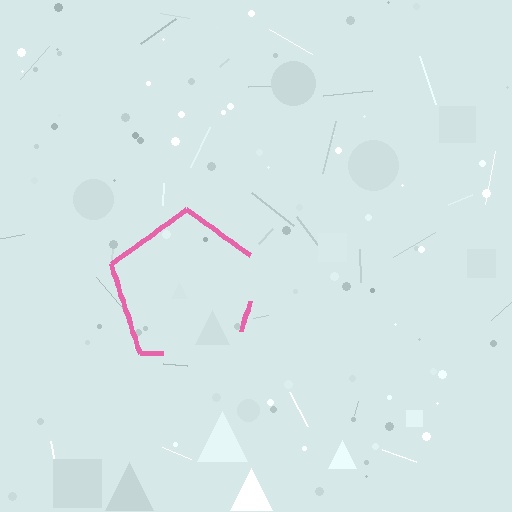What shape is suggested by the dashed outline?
The dashed outline suggests a pentagon.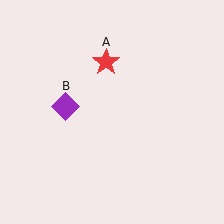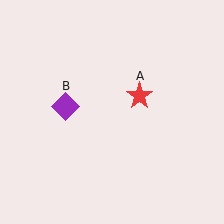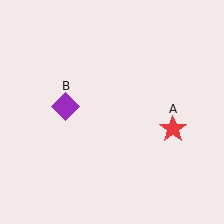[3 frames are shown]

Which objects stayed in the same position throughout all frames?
Purple diamond (object B) remained stationary.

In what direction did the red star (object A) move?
The red star (object A) moved down and to the right.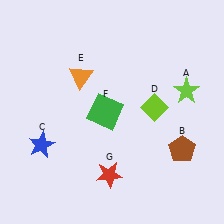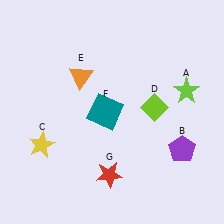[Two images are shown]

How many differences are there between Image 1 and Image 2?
There are 3 differences between the two images.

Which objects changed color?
B changed from brown to purple. C changed from blue to yellow. F changed from green to teal.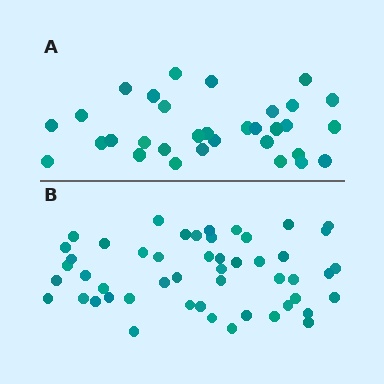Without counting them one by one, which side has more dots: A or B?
Region B (the bottom region) has more dots.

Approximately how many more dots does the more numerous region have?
Region B has approximately 20 more dots than region A.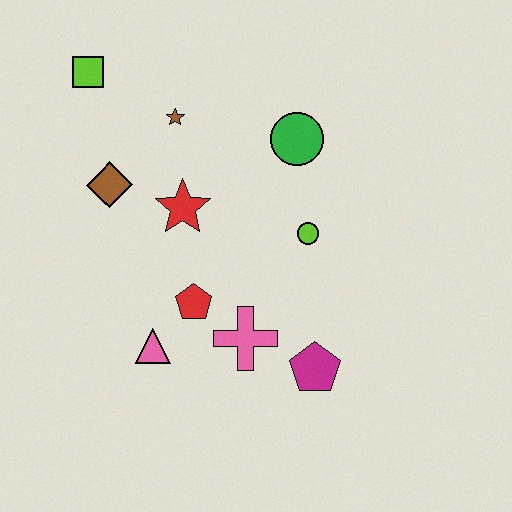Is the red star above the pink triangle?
Yes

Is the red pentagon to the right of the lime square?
Yes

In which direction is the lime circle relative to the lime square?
The lime circle is to the right of the lime square.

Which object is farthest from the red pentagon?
The lime square is farthest from the red pentagon.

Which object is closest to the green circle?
The lime circle is closest to the green circle.